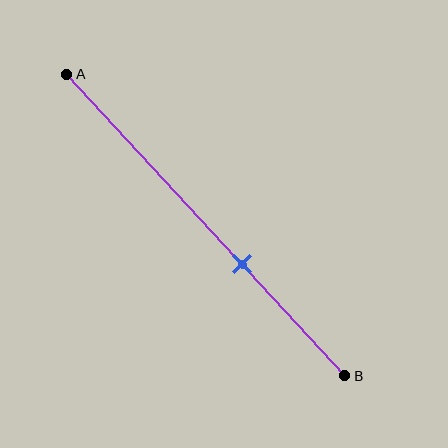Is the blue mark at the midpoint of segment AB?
No, the mark is at about 65% from A, not at the 50% midpoint.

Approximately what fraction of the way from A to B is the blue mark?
The blue mark is approximately 65% of the way from A to B.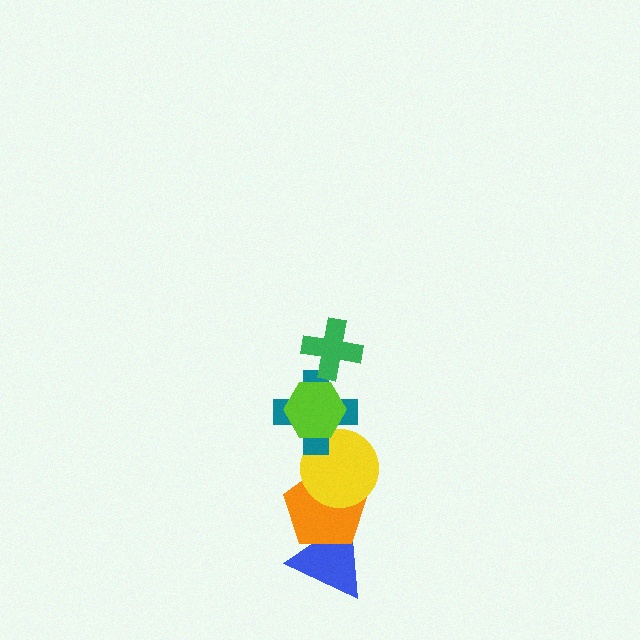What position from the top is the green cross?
The green cross is 1st from the top.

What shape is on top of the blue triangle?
The orange pentagon is on top of the blue triangle.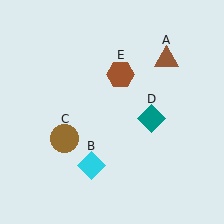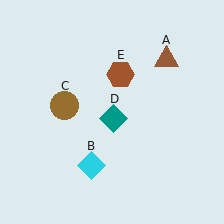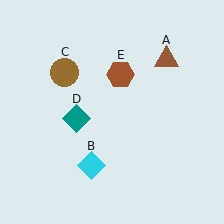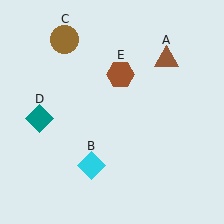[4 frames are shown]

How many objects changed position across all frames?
2 objects changed position: brown circle (object C), teal diamond (object D).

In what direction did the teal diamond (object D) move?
The teal diamond (object D) moved left.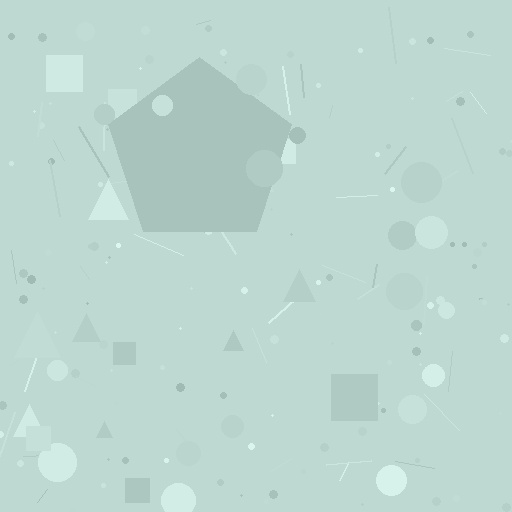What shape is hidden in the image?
A pentagon is hidden in the image.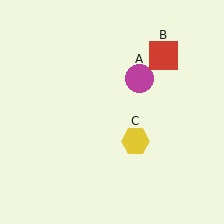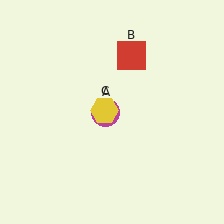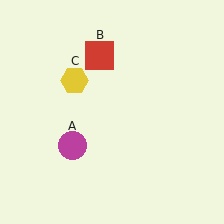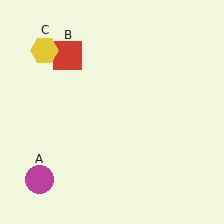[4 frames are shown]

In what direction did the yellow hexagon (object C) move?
The yellow hexagon (object C) moved up and to the left.